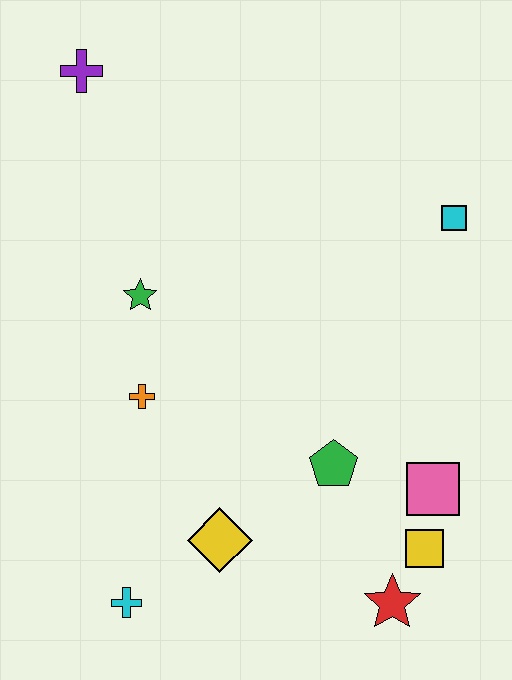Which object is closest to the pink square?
The yellow square is closest to the pink square.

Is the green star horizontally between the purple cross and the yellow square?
Yes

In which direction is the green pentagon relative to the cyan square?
The green pentagon is below the cyan square.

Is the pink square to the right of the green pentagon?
Yes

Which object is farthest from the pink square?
The purple cross is farthest from the pink square.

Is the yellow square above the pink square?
No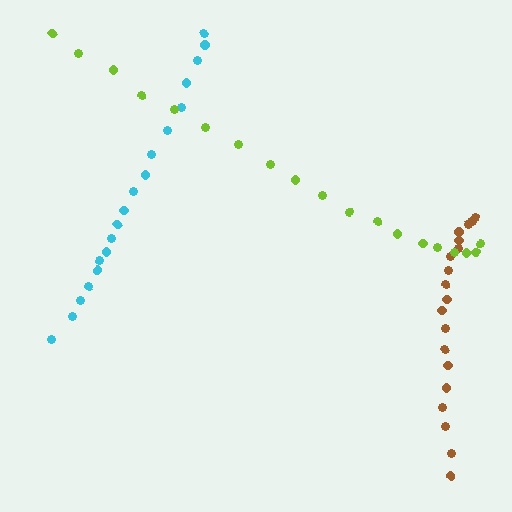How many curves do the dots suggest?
There are 3 distinct paths.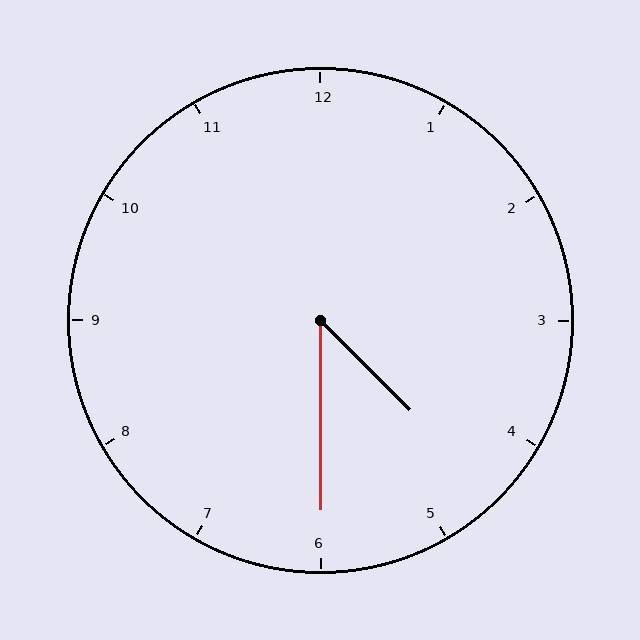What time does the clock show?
4:30.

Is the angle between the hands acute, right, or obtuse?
It is acute.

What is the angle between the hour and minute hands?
Approximately 45 degrees.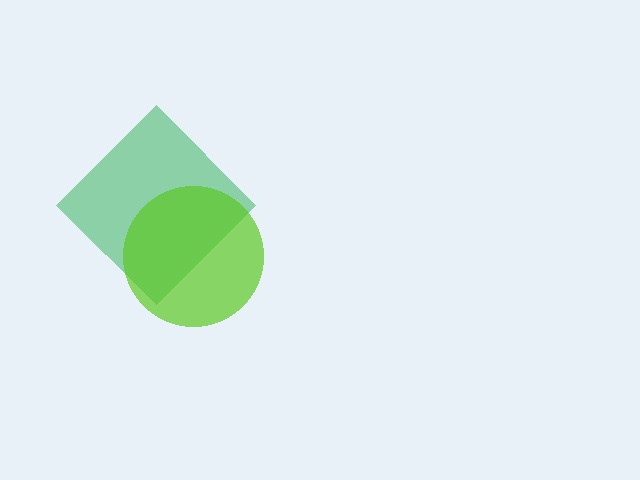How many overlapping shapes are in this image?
There are 2 overlapping shapes in the image.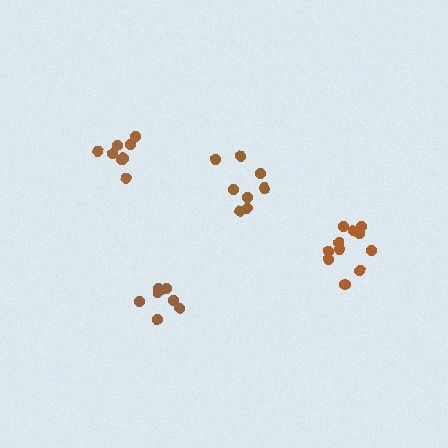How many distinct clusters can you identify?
There are 4 distinct clusters.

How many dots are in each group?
Group 1: 8 dots, Group 2: 8 dots, Group 3: 7 dots, Group 4: 11 dots (34 total).